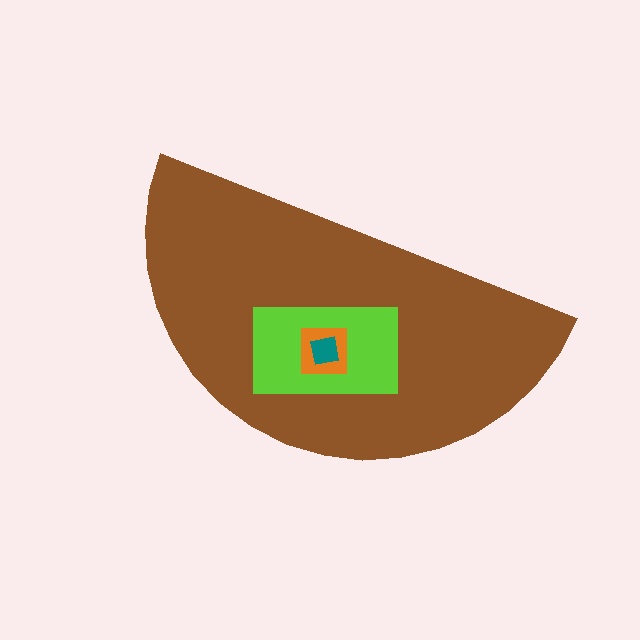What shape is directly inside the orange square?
The teal square.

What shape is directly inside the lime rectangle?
The orange square.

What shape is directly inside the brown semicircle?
The lime rectangle.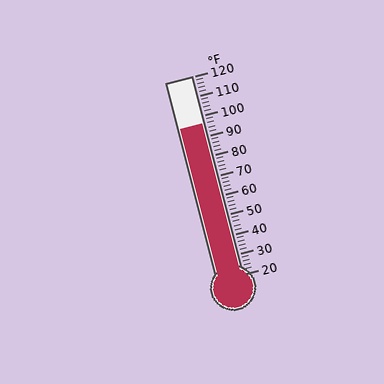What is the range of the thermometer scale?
The thermometer scale ranges from 20°F to 120°F.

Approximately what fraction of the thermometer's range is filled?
The thermometer is filled to approximately 75% of its range.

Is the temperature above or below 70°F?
The temperature is above 70°F.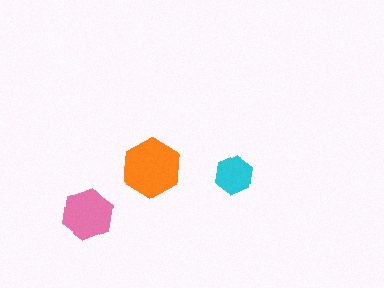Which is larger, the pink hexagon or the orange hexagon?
The orange one.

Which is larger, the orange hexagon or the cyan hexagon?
The orange one.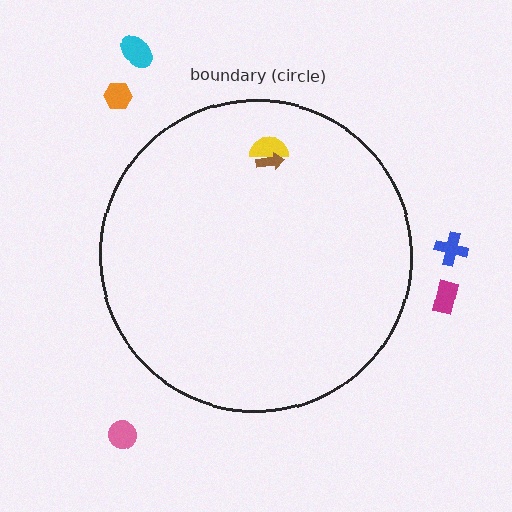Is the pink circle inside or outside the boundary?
Outside.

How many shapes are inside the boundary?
2 inside, 5 outside.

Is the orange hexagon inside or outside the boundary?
Outside.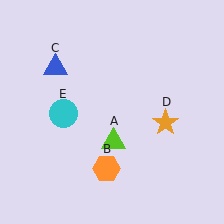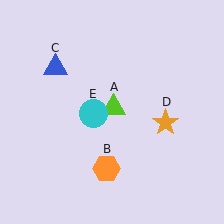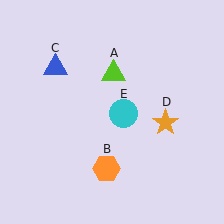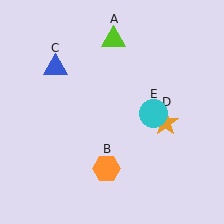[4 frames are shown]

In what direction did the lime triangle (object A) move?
The lime triangle (object A) moved up.